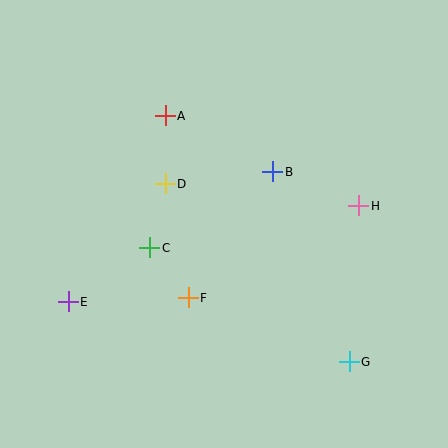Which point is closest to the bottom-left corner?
Point E is closest to the bottom-left corner.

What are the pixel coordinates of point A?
Point A is at (165, 116).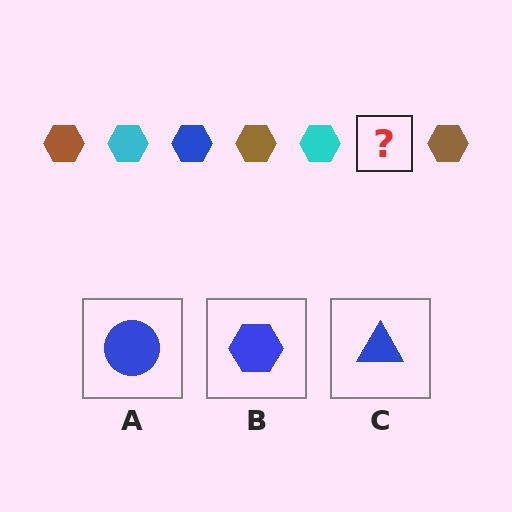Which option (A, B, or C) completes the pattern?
B.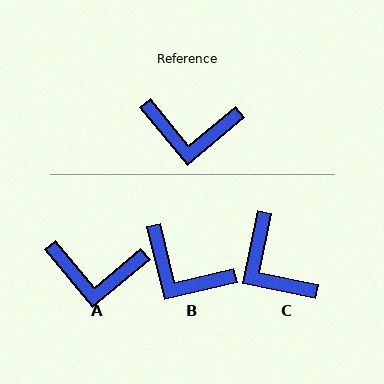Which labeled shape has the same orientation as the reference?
A.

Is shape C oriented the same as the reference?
No, it is off by about 51 degrees.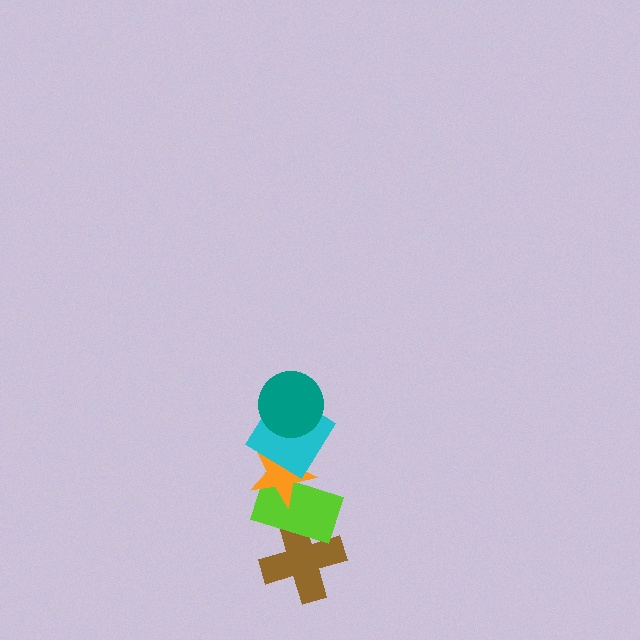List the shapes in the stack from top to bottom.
From top to bottom: the teal circle, the cyan diamond, the orange star, the lime rectangle, the brown cross.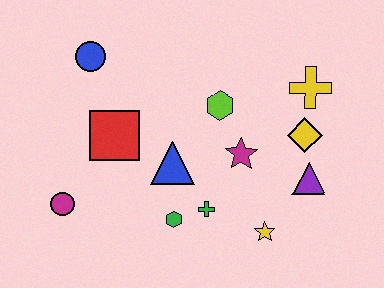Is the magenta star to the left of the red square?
No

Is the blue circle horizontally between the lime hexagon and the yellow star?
No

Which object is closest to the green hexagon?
The green cross is closest to the green hexagon.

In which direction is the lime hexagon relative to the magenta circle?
The lime hexagon is to the right of the magenta circle.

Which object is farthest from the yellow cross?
The magenta circle is farthest from the yellow cross.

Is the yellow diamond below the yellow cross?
Yes